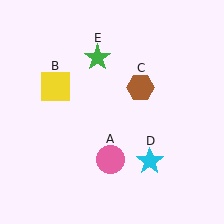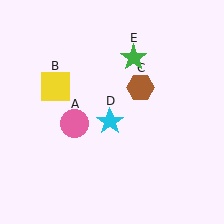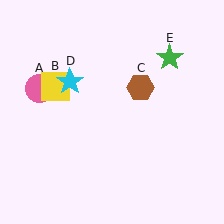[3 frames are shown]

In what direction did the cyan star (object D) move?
The cyan star (object D) moved up and to the left.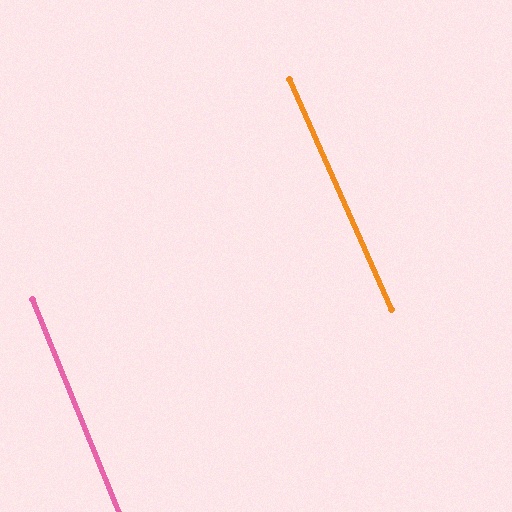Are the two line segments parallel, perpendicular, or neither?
Parallel — their directions differ by only 1.5°.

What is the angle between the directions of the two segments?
Approximately 2 degrees.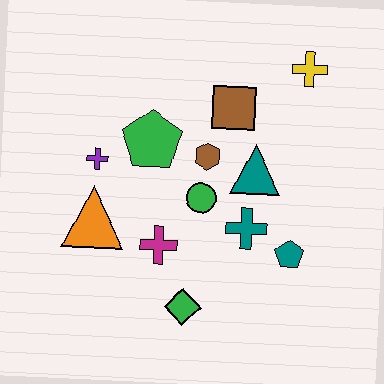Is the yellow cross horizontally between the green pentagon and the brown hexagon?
No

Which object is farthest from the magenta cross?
The yellow cross is farthest from the magenta cross.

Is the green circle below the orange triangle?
No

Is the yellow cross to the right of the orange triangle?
Yes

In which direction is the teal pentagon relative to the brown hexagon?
The teal pentagon is below the brown hexagon.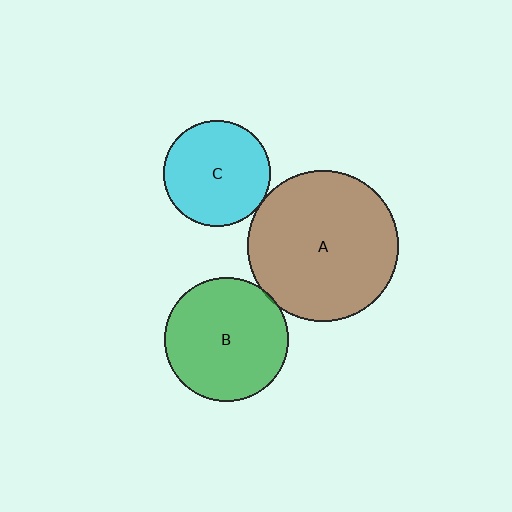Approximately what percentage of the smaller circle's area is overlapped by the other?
Approximately 5%.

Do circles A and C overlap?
Yes.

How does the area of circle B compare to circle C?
Approximately 1.4 times.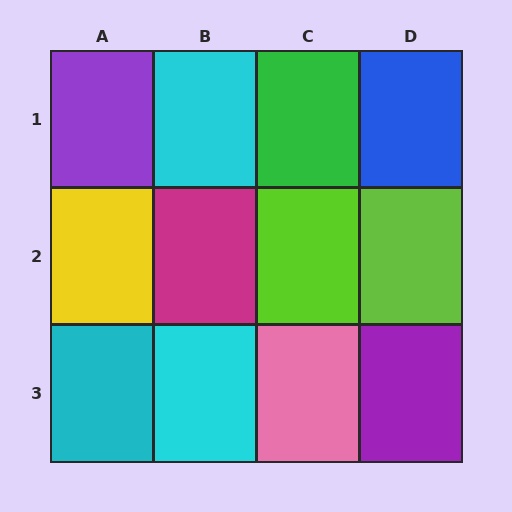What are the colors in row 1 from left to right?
Purple, cyan, green, blue.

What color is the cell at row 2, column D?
Lime.